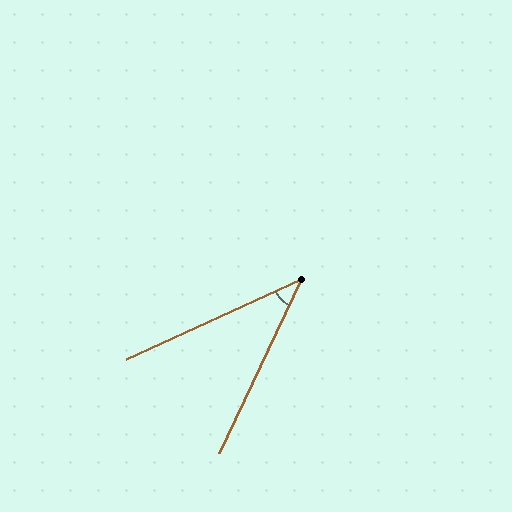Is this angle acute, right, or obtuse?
It is acute.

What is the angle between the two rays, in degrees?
Approximately 40 degrees.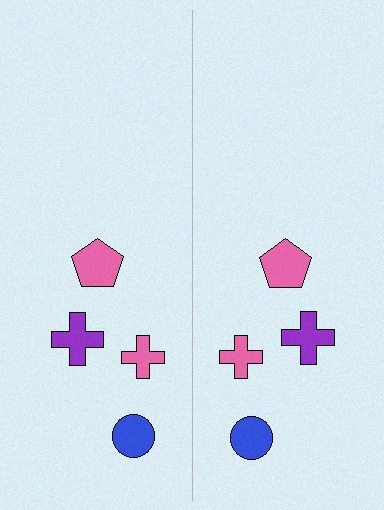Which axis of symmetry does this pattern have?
The pattern has a vertical axis of symmetry running through the center of the image.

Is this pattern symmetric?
Yes, this pattern has bilateral (reflection) symmetry.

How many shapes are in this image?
There are 8 shapes in this image.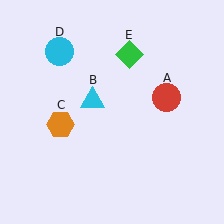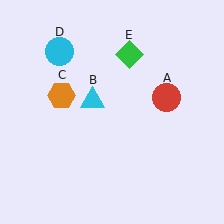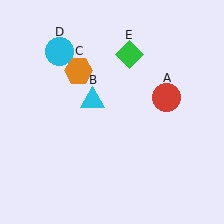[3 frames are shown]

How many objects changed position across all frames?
1 object changed position: orange hexagon (object C).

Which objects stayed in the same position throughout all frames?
Red circle (object A) and cyan triangle (object B) and cyan circle (object D) and green diamond (object E) remained stationary.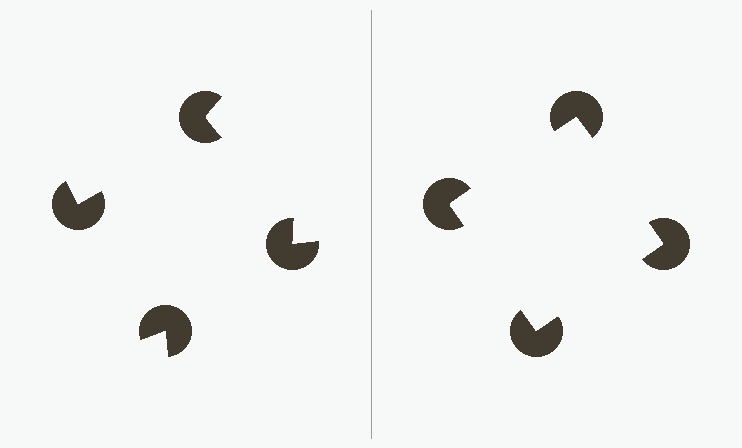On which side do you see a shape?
An illusory square appears on the right side. On the left side the wedge cuts are rotated, so no coherent shape forms.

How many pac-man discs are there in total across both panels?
8 — 4 on each side.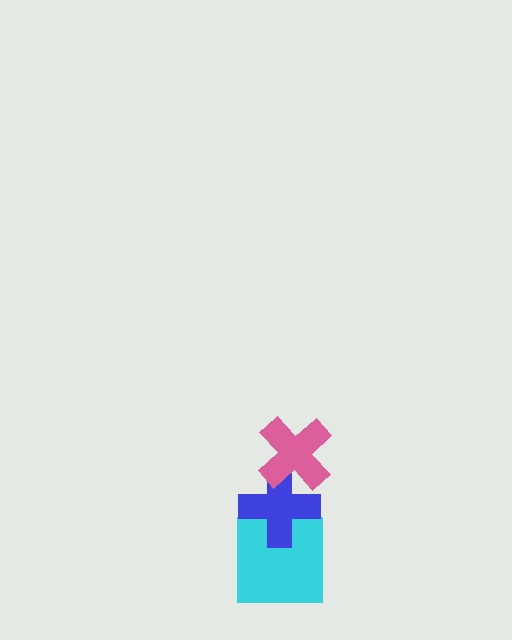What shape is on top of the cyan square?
The blue cross is on top of the cyan square.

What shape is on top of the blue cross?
The pink cross is on top of the blue cross.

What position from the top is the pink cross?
The pink cross is 1st from the top.